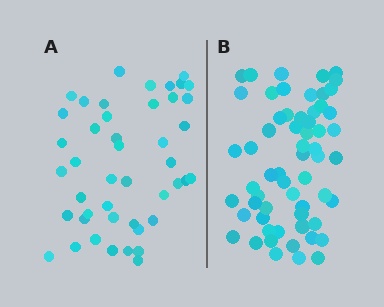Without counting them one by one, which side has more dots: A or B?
Region B (the right region) has more dots.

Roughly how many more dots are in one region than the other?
Region B has approximately 15 more dots than region A.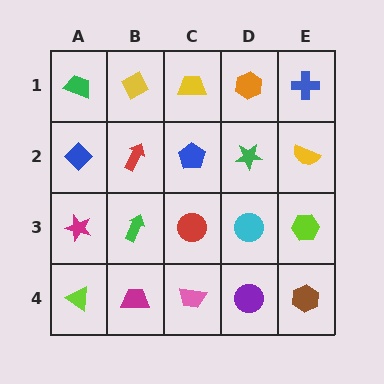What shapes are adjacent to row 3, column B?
A red arrow (row 2, column B), a magenta trapezoid (row 4, column B), a magenta star (row 3, column A), a red circle (row 3, column C).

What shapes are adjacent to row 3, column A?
A blue diamond (row 2, column A), a lime triangle (row 4, column A), a green arrow (row 3, column B).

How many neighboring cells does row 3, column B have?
4.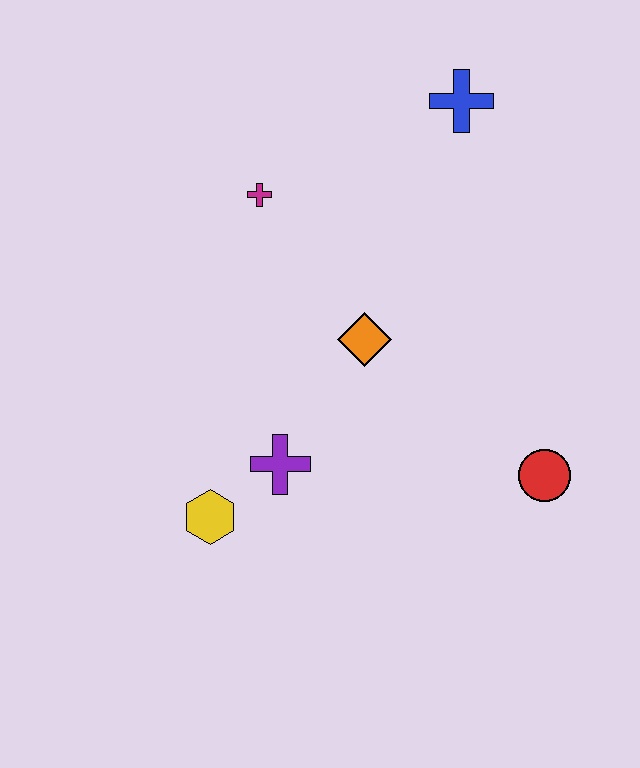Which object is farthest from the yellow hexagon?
The blue cross is farthest from the yellow hexagon.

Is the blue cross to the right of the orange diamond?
Yes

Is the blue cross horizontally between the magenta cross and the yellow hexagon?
No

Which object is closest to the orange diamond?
The purple cross is closest to the orange diamond.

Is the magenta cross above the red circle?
Yes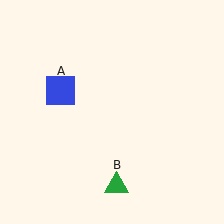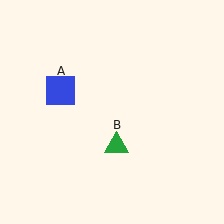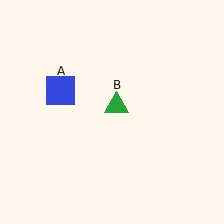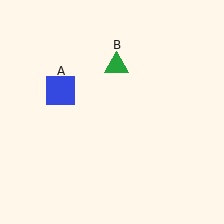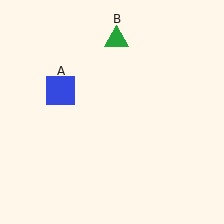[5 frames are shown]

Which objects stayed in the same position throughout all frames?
Blue square (object A) remained stationary.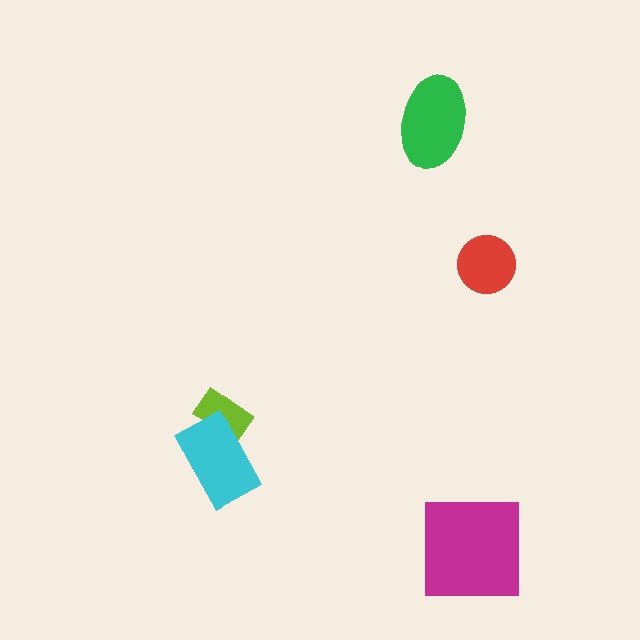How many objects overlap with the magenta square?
0 objects overlap with the magenta square.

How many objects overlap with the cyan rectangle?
1 object overlaps with the cyan rectangle.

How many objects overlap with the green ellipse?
0 objects overlap with the green ellipse.